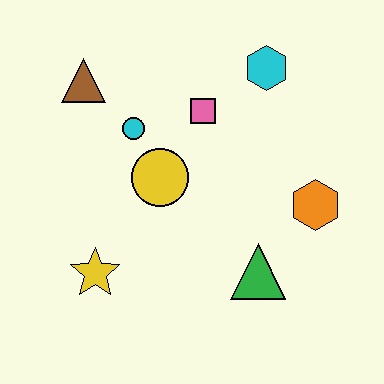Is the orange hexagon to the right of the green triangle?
Yes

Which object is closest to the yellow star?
The yellow circle is closest to the yellow star.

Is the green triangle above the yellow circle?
No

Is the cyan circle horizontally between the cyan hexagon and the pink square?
No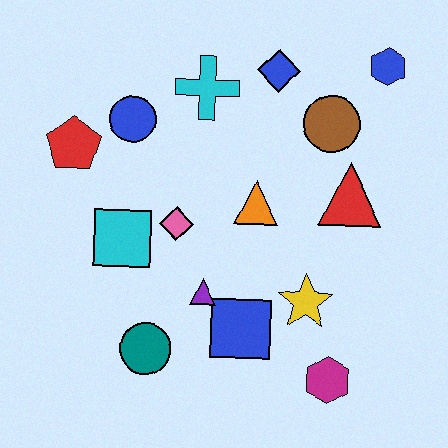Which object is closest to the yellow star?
The blue square is closest to the yellow star.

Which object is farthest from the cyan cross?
The magenta hexagon is farthest from the cyan cross.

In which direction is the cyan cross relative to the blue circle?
The cyan cross is to the right of the blue circle.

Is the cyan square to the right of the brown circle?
No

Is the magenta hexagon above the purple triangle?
No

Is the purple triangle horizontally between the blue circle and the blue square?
Yes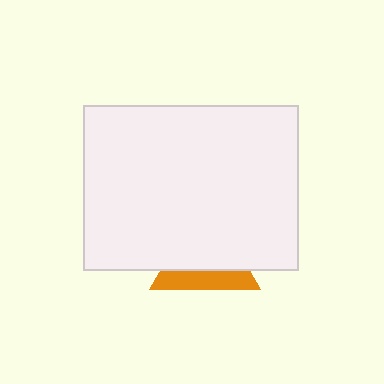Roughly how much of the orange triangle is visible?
A small part of it is visible (roughly 34%).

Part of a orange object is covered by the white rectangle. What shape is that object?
It is a triangle.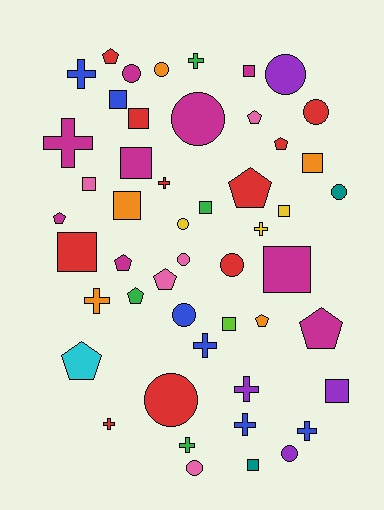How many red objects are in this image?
There are 10 red objects.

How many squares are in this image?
There are 14 squares.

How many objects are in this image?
There are 50 objects.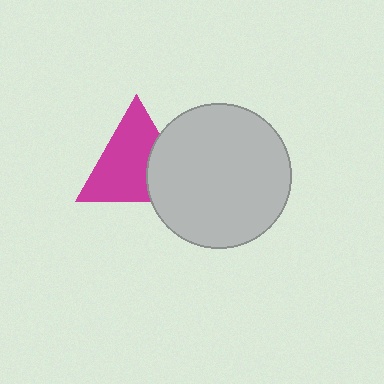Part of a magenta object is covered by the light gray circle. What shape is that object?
It is a triangle.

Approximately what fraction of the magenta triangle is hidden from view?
Roughly 31% of the magenta triangle is hidden behind the light gray circle.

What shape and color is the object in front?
The object in front is a light gray circle.